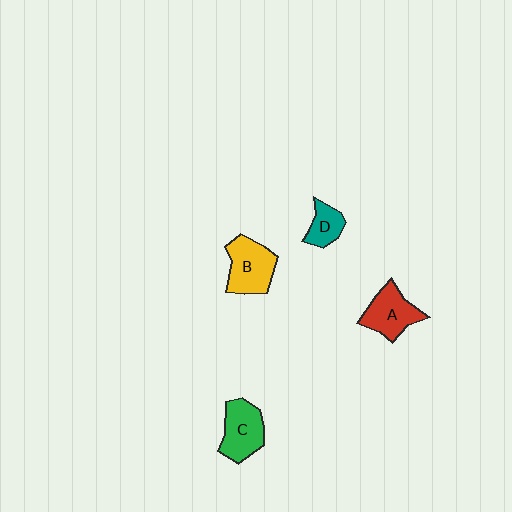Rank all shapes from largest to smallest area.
From largest to smallest: B (yellow), C (green), A (red), D (teal).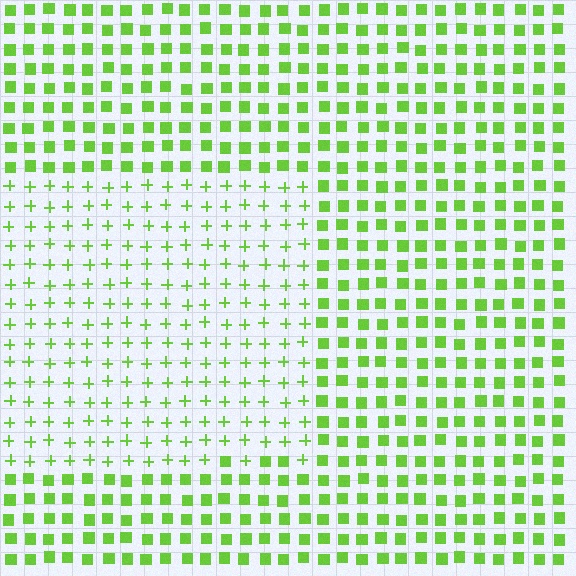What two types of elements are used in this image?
The image uses plus signs inside the rectangle region and squares outside it.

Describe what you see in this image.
The image is filled with small lime elements arranged in a uniform grid. A rectangle-shaped region contains plus signs, while the surrounding area contains squares. The boundary is defined purely by the change in element shape.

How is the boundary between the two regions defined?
The boundary is defined by a change in element shape: plus signs inside vs. squares outside. All elements share the same color and spacing.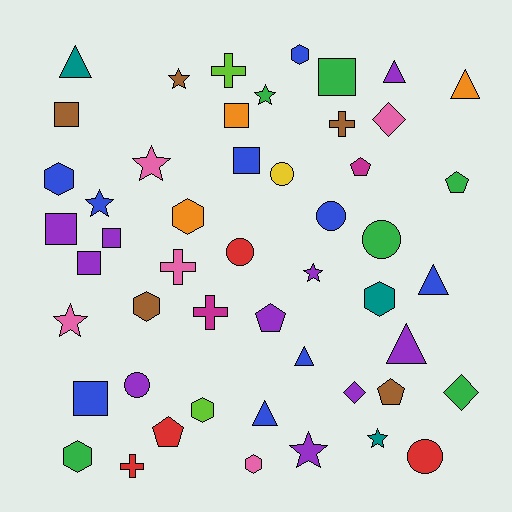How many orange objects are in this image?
There are 3 orange objects.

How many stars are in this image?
There are 8 stars.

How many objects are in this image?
There are 50 objects.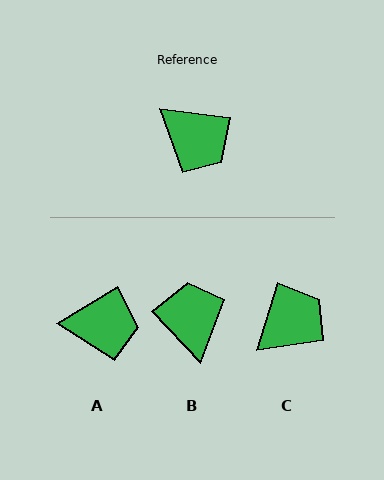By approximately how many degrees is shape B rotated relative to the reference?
Approximately 140 degrees counter-clockwise.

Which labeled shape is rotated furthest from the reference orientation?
B, about 140 degrees away.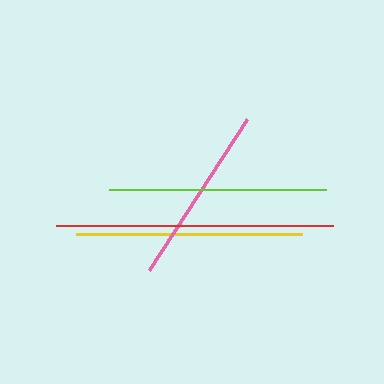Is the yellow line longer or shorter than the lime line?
The yellow line is longer than the lime line.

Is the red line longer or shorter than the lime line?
The red line is longer than the lime line.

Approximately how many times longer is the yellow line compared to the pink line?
The yellow line is approximately 1.3 times the length of the pink line.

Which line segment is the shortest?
The pink line is the shortest at approximately 180 pixels.